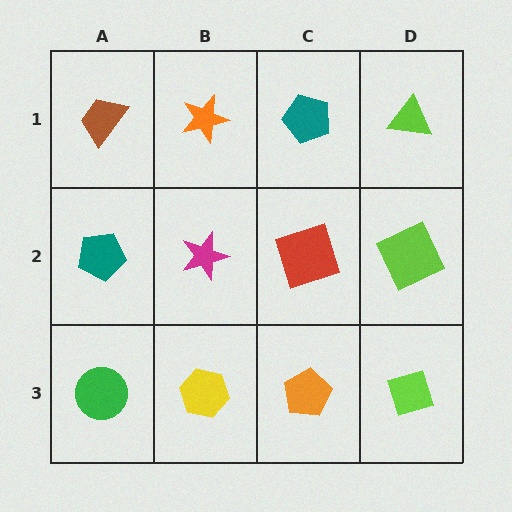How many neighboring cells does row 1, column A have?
2.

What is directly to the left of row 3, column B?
A green circle.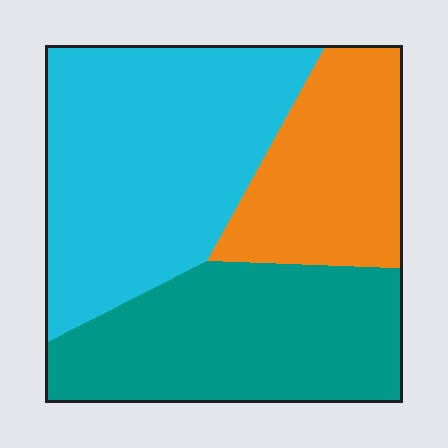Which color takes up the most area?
Cyan, at roughly 45%.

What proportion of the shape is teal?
Teal covers around 35% of the shape.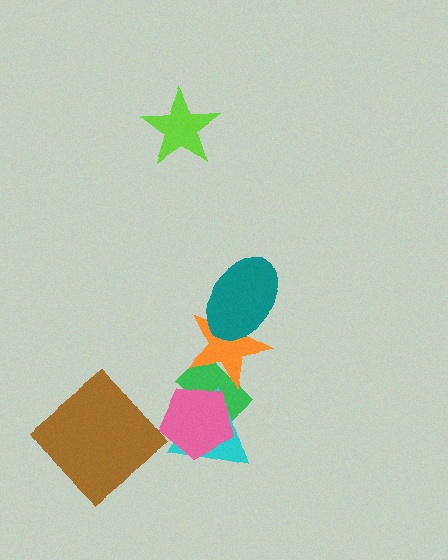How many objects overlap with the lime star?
0 objects overlap with the lime star.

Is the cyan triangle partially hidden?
Yes, it is partially covered by another shape.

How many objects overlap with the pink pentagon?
2 objects overlap with the pink pentagon.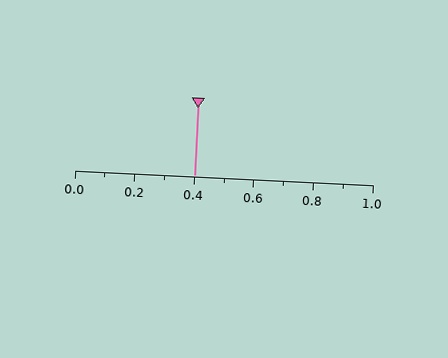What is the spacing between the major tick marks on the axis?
The major ticks are spaced 0.2 apart.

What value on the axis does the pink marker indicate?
The marker indicates approximately 0.4.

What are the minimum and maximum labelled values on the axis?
The axis runs from 0.0 to 1.0.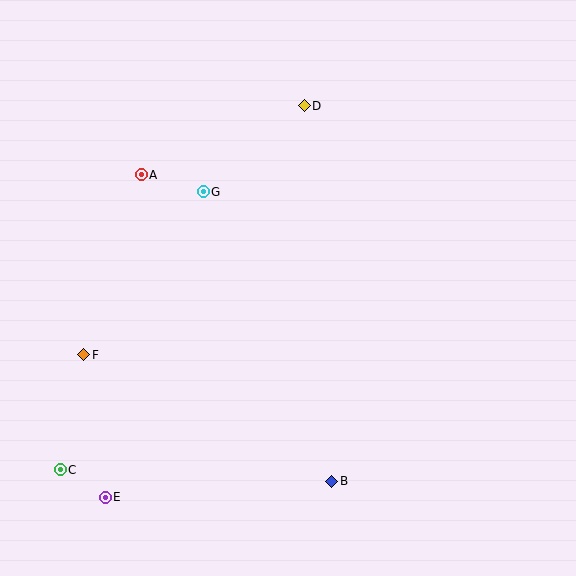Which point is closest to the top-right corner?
Point D is closest to the top-right corner.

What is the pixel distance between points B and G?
The distance between B and G is 317 pixels.